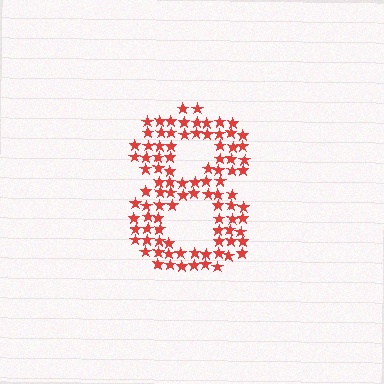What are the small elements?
The small elements are stars.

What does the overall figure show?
The overall figure shows the digit 8.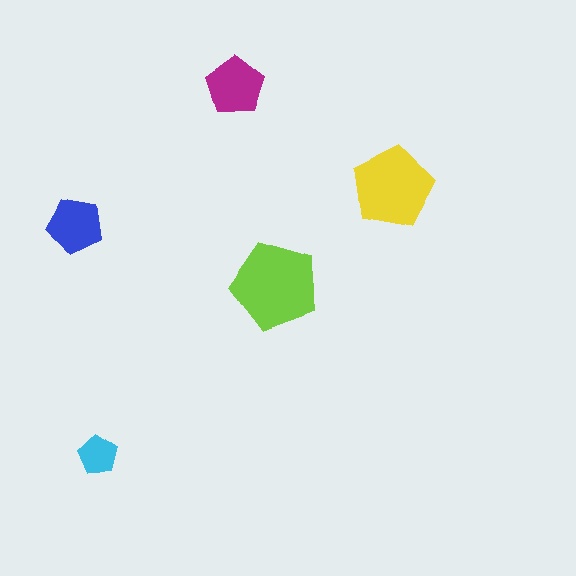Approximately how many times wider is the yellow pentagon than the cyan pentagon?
About 2 times wider.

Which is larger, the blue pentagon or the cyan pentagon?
The blue one.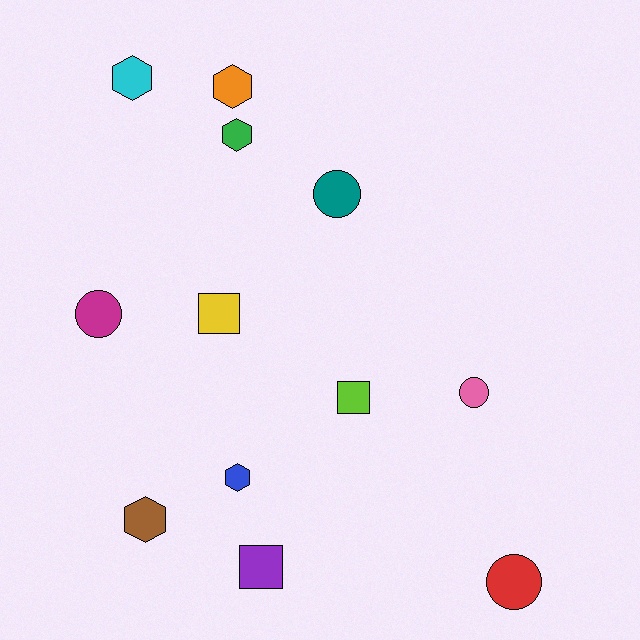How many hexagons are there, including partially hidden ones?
There are 5 hexagons.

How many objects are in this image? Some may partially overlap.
There are 12 objects.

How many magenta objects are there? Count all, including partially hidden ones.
There is 1 magenta object.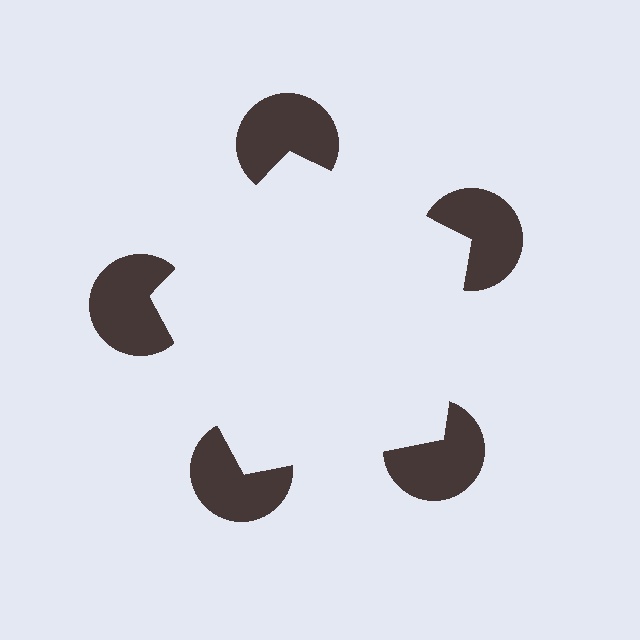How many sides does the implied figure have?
5 sides.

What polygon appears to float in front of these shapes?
An illusory pentagon — its edges are inferred from the aligned wedge cuts in the pac-man discs, not physically drawn.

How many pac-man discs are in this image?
There are 5 — one at each vertex of the illusory pentagon.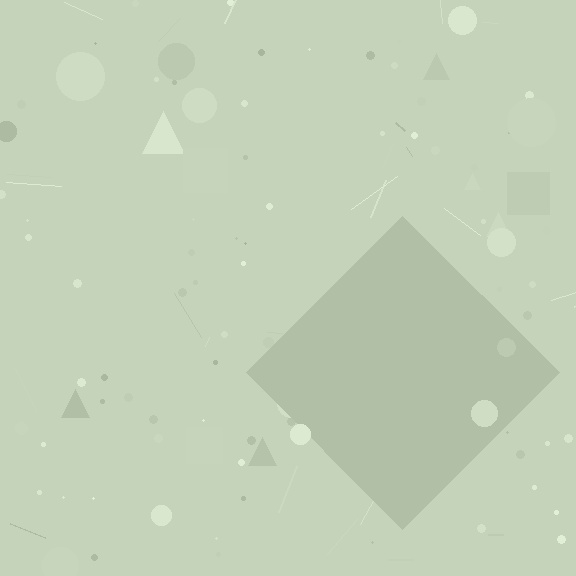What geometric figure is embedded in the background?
A diamond is embedded in the background.